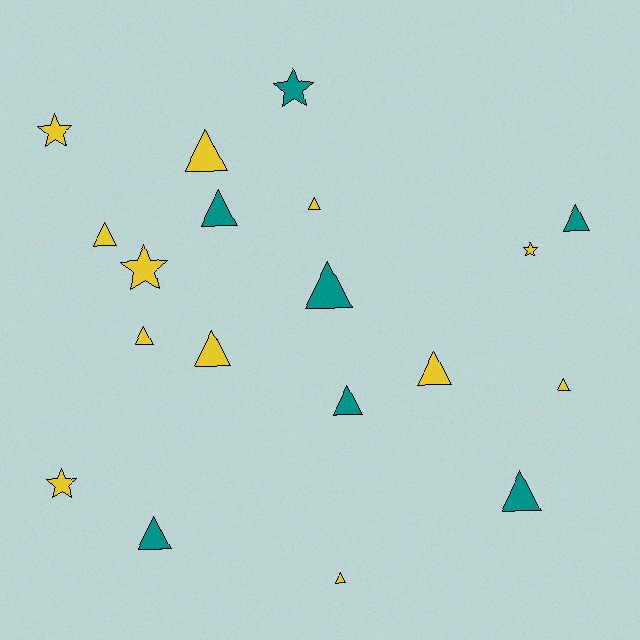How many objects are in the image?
There are 19 objects.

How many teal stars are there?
There is 1 teal star.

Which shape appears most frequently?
Triangle, with 14 objects.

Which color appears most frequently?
Yellow, with 12 objects.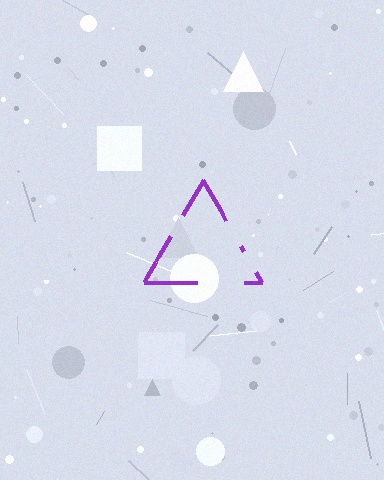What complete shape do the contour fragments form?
The contour fragments form a triangle.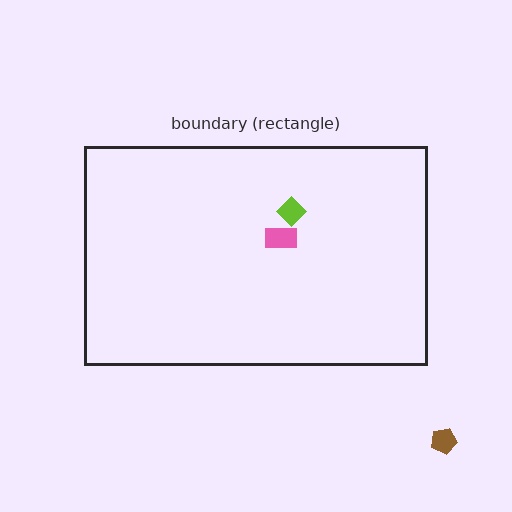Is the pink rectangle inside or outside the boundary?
Inside.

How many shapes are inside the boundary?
2 inside, 1 outside.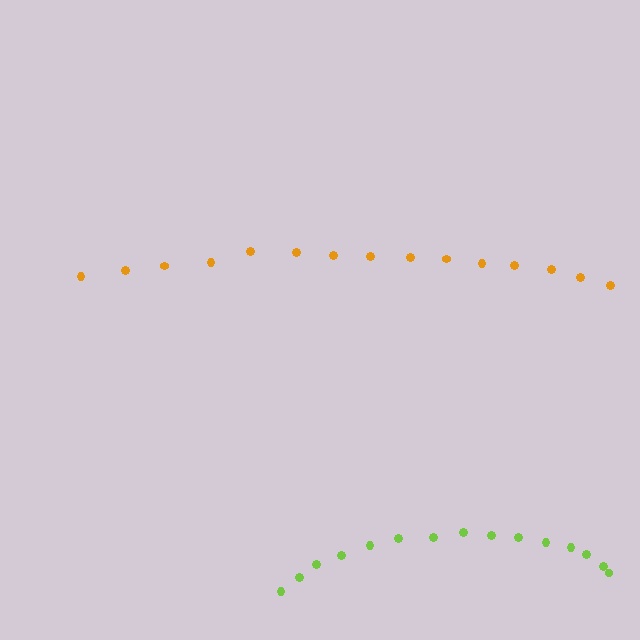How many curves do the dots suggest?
There are 2 distinct paths.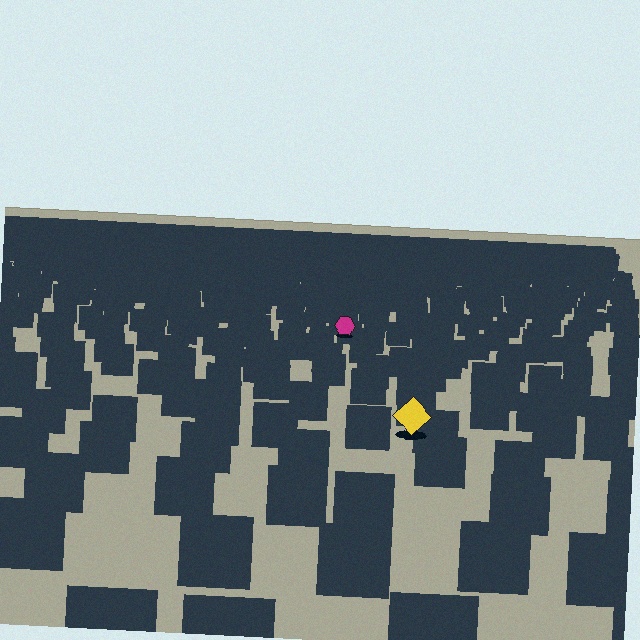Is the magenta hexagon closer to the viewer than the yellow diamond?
No. The yellow diamond is closer — you can tell from the texture gradient: the ground texture is coarser near it.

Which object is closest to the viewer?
The yellow diamond is closest. The texture marks near it are larger and more spread out.